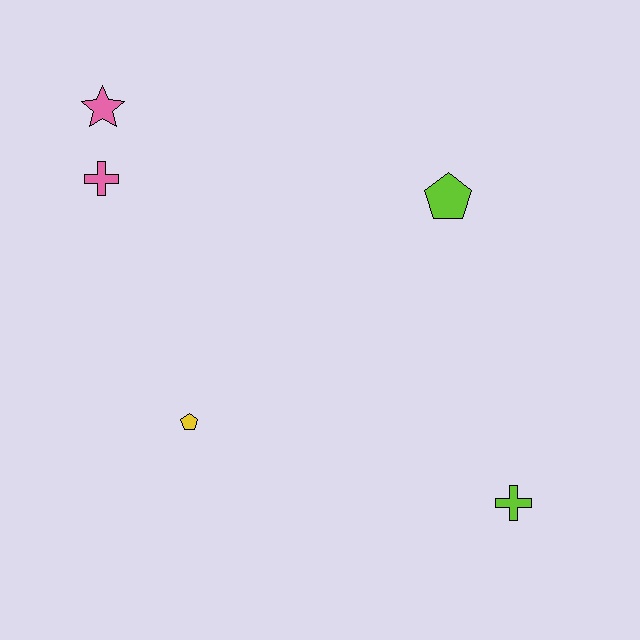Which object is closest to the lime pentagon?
The lime cross is closest to the lime pentagon.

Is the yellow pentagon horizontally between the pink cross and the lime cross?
Yes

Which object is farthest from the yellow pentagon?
The lime pentagon is farthest from the yellow pentagon.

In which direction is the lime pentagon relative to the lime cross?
The lime pentagon is above the lime cross.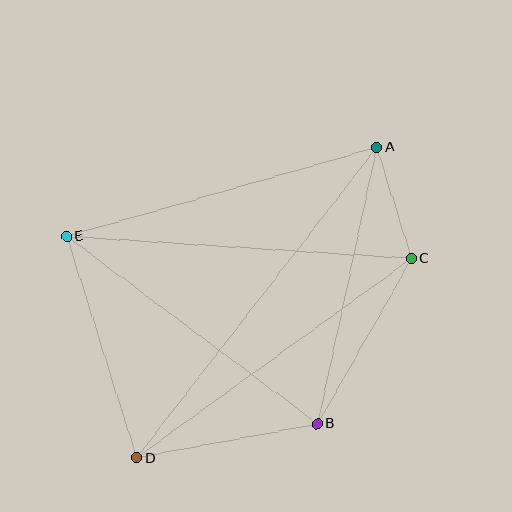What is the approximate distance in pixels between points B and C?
The distance between B and C is approximately 190 pixels.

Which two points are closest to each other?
Points A and C are closest to each other.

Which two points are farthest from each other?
Points A and D are farthest from each other.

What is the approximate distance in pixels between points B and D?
The distance between B and D is approximately 184 pixels.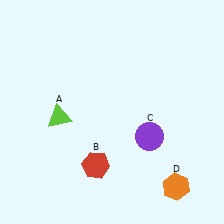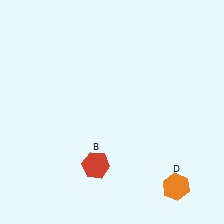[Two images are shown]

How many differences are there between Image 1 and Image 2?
There are 2 differences between the two images.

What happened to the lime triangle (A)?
The lime triangle (A) was removed in Image 2. It was in the bottom-left area of Image 1.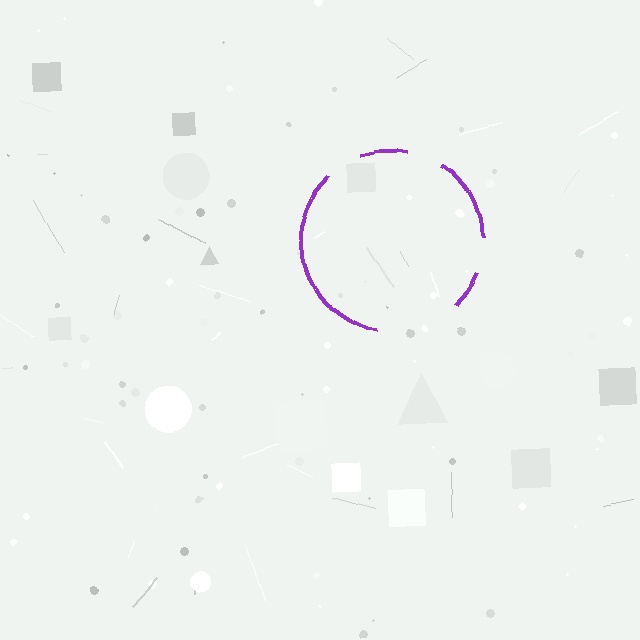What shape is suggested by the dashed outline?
The dashed outline suggests a circle.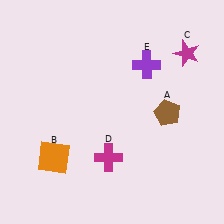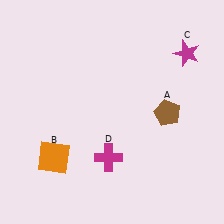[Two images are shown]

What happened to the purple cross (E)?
The purple cross (E) was removed in Image 2. It was in the top-right area of Image 1.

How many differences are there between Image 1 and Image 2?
There is 1 difference between the two images.